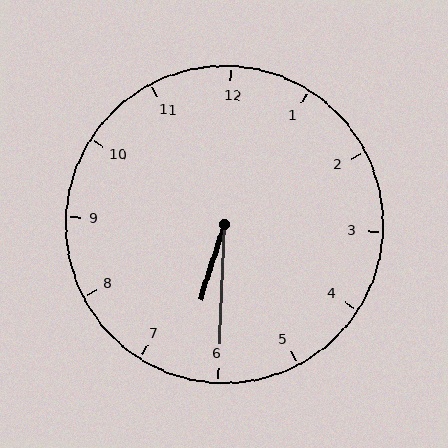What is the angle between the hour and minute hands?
Approximately 15 degrees.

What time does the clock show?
6:30.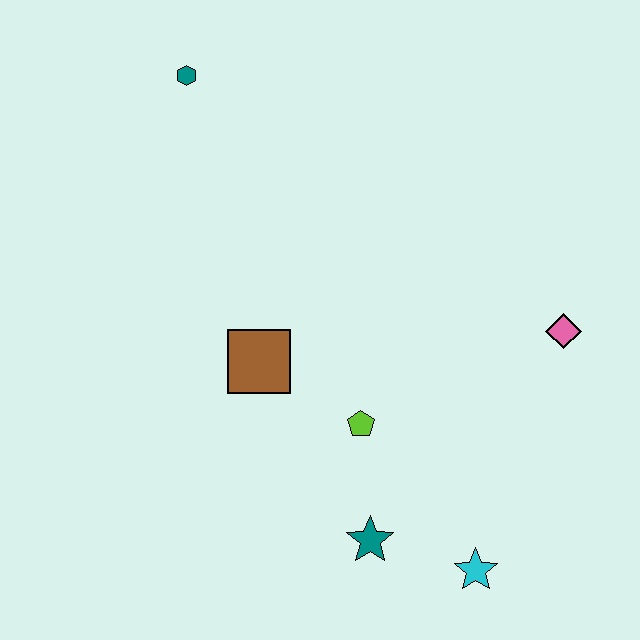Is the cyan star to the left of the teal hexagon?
No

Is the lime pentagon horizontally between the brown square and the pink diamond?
Yes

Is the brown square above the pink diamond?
No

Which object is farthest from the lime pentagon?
The teal hexagon is farthest from the lime pentagon.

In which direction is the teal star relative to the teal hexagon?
The teal star is below the teal hexagon.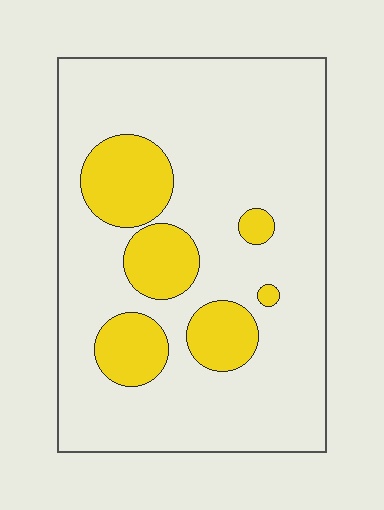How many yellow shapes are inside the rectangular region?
6.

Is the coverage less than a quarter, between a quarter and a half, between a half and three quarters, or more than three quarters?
Less than a quarter.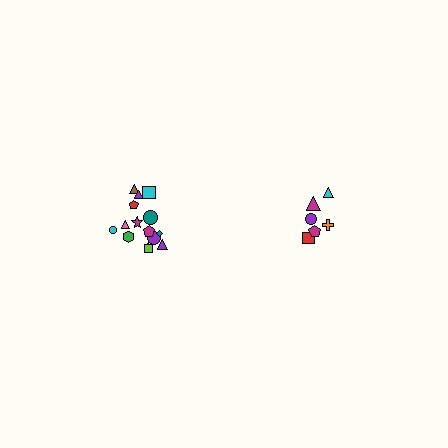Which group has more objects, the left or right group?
The left group.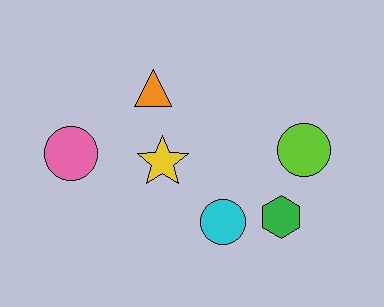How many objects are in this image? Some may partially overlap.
There are 6 objects.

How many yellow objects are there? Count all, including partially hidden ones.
There is 1 yellow object.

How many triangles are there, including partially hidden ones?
There is 1 triangle.